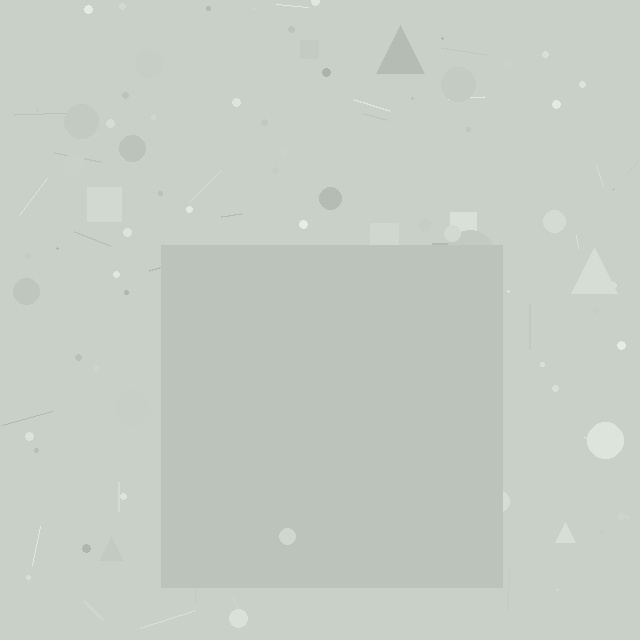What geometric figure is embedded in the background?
A square is embedded in the background.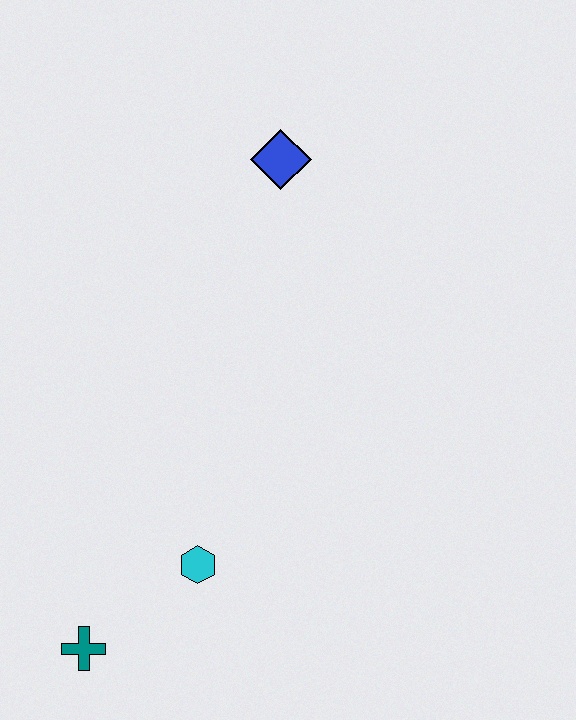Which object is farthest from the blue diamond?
The teal cross is farthest from the blue diamond.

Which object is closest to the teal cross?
The cyan hexagon is closest to the teal cross.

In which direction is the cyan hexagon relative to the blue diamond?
The cyan hexagon is below the blue diamond.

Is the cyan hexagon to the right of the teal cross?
Yes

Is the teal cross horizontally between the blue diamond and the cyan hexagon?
No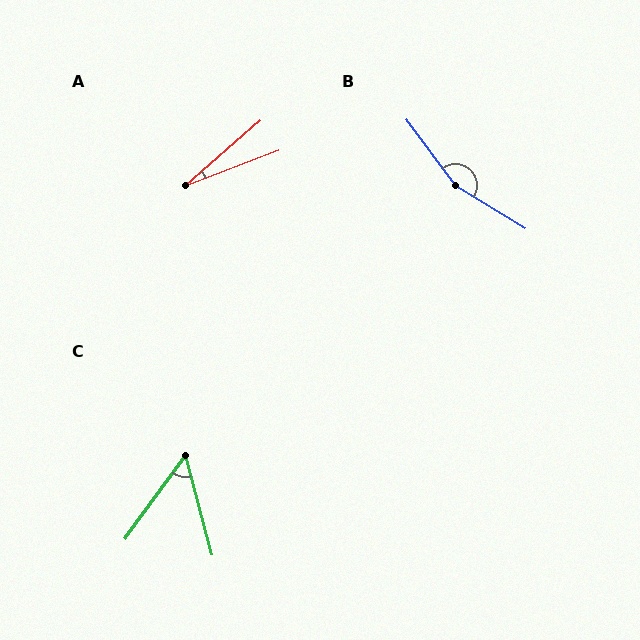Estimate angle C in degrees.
Approximately 51 degrees.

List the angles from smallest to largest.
A (20°), C (51°), B (158°).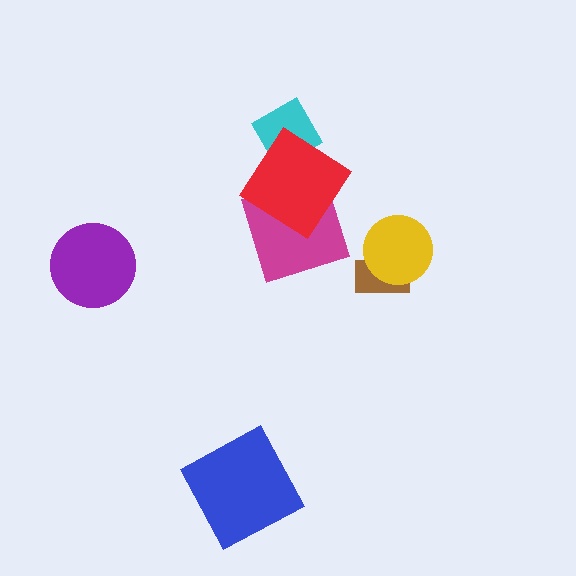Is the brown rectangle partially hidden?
Yes, it is partially covered by another shape.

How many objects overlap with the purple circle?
0 objects overlap with the purple circle.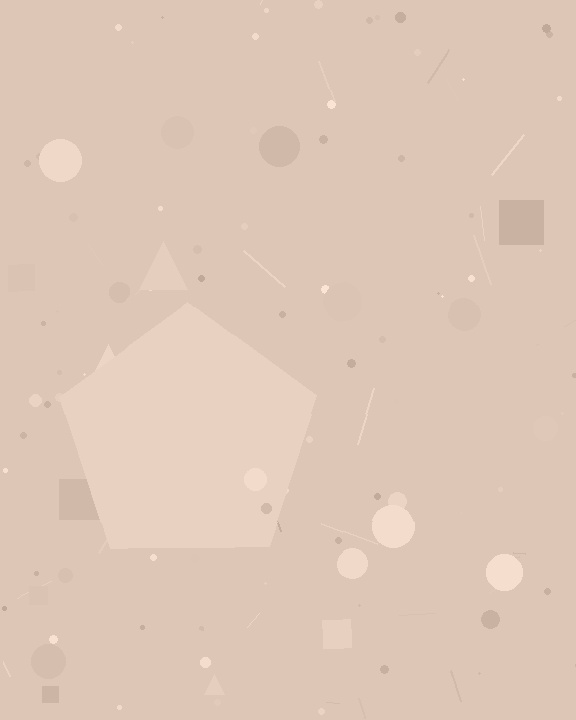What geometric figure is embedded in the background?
A pentagon is embedded in the background.